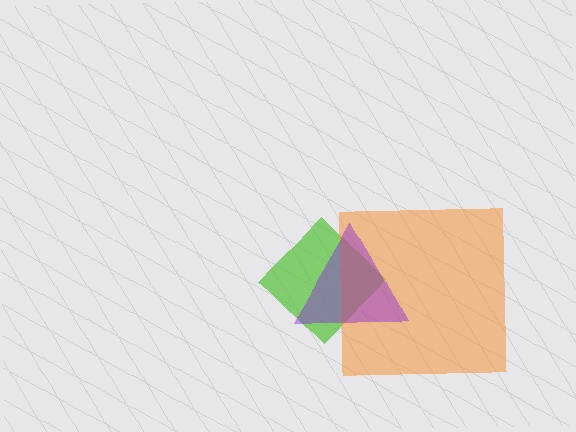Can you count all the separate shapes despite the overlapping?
Yes, there are 3 separate shapes.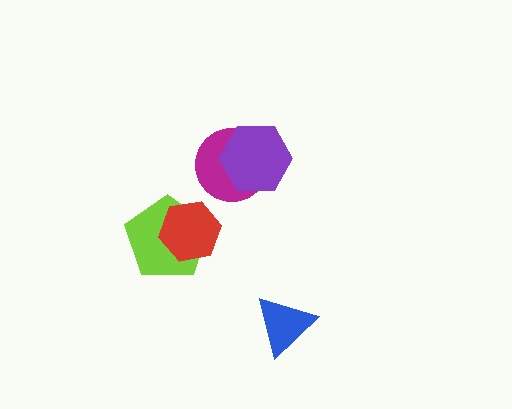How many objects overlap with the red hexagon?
1 object overlaps with the red hexagon.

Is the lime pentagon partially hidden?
Yes, it is partially covered by another shape.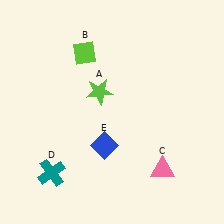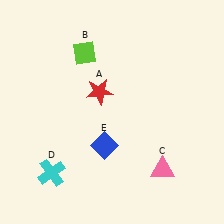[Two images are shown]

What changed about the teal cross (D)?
In Image 1, D is teal. In Image 2, it changed to cyan.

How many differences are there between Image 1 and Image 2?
There are 2 differences between the two images.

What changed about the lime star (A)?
In Image 1, A is lime. In Image 2, it changed to red.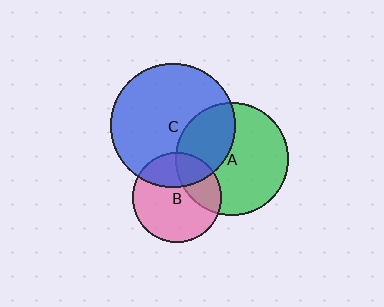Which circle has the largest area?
Circle C (blue).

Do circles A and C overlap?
Yes.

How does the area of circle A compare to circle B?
Approximately 1.6 times.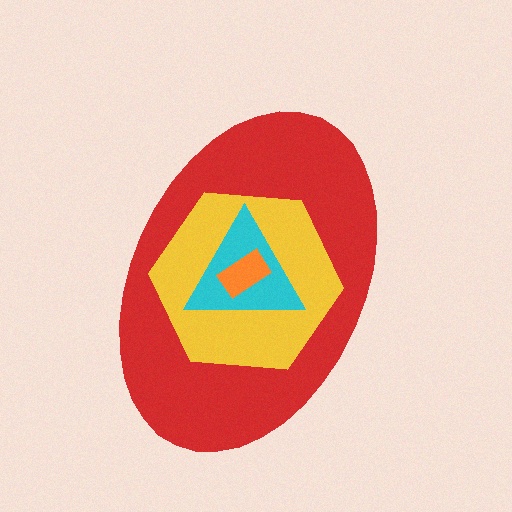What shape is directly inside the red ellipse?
The yellow hexagon.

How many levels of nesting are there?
4.